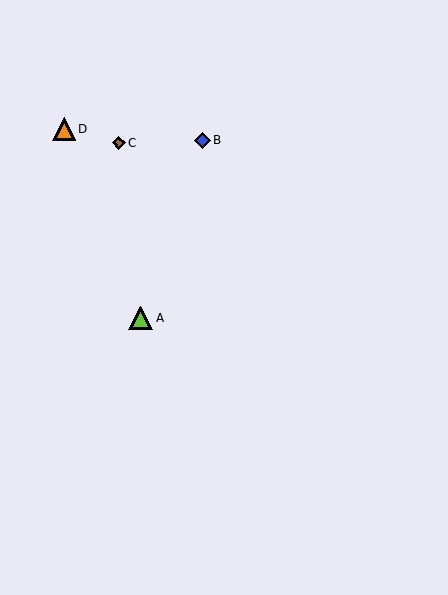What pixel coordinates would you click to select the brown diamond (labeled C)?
Click at (119, 143) to select the brown diamond C.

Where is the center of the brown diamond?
The center of the brown diamond is at (119, 143).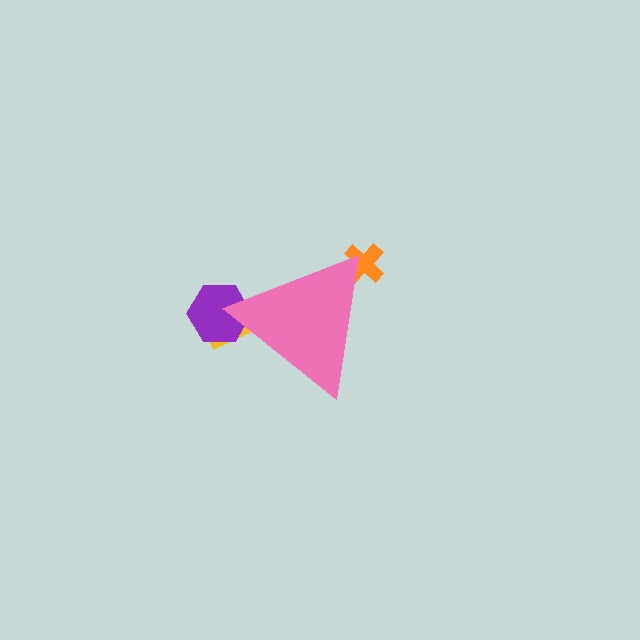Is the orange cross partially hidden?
Yes, the orange cross is partially hidden behind the pink triangle.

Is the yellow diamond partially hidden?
Yes, the yellow diamond is partially hidden behind the pink triangle.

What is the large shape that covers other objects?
A pink triangle.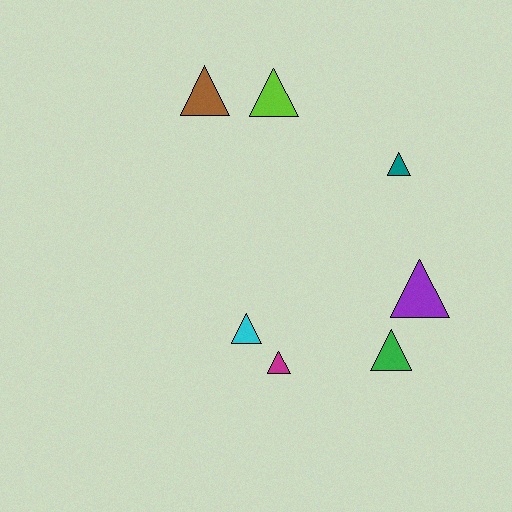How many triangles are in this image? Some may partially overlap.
There are 7 triangles.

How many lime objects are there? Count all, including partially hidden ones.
There is 1 lime object.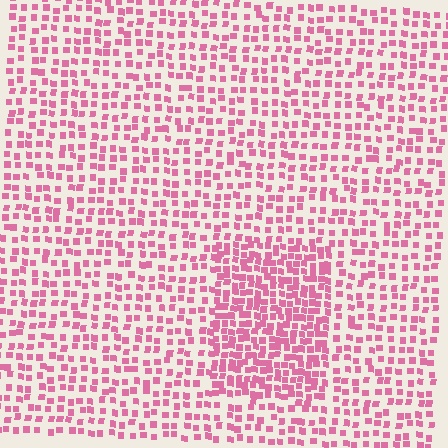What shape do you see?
I see a rectangle.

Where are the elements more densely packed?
The elements are more densely packed inside the rectangle boundary.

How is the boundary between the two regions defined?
The boundary is defined by a change in element density (approximately 1.8x ratio). All elements are the same color, size, and shape.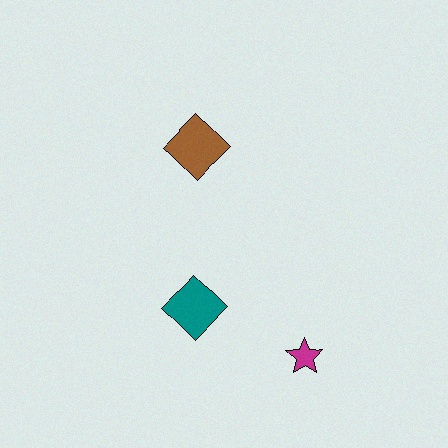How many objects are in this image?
There are 3 objects.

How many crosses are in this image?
There are no crosses.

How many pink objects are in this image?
There are no pink objects.